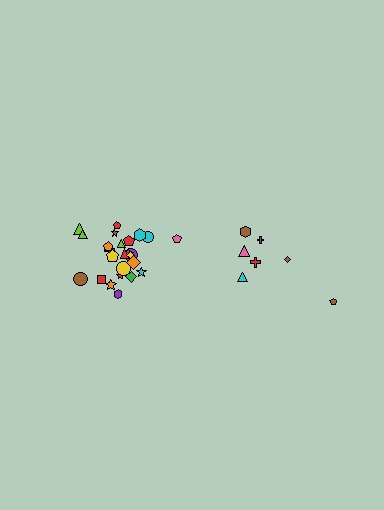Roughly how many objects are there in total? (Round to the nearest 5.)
Roughly 30 objects in total.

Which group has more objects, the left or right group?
The left group.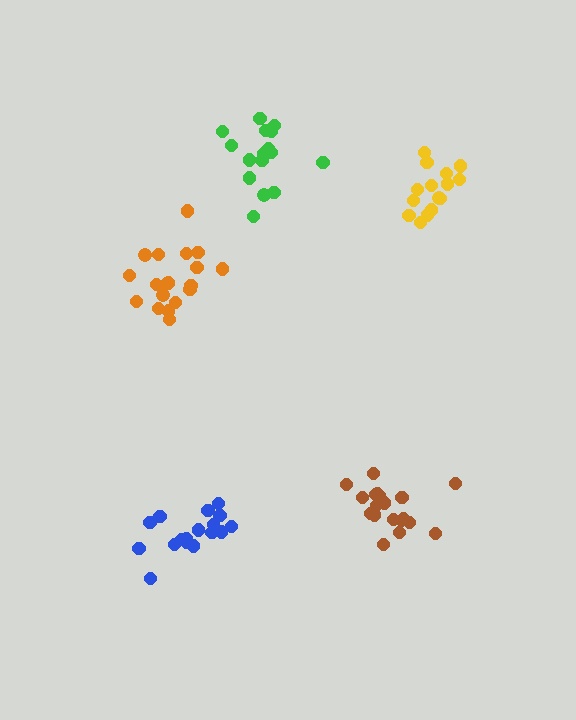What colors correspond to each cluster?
The clusters are colored: brown, blue, yellow, green, orange.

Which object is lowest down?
The blue cluster is bottommost.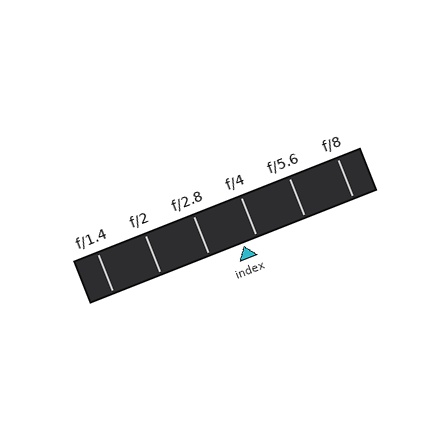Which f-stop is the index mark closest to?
The index mark is closest to f/4.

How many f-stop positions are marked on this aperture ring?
There are 6 f-stop positions marked.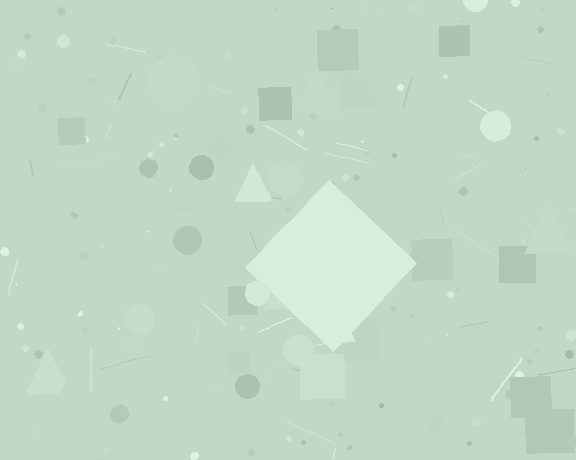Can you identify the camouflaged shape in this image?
The camouflaged shape is a diamond.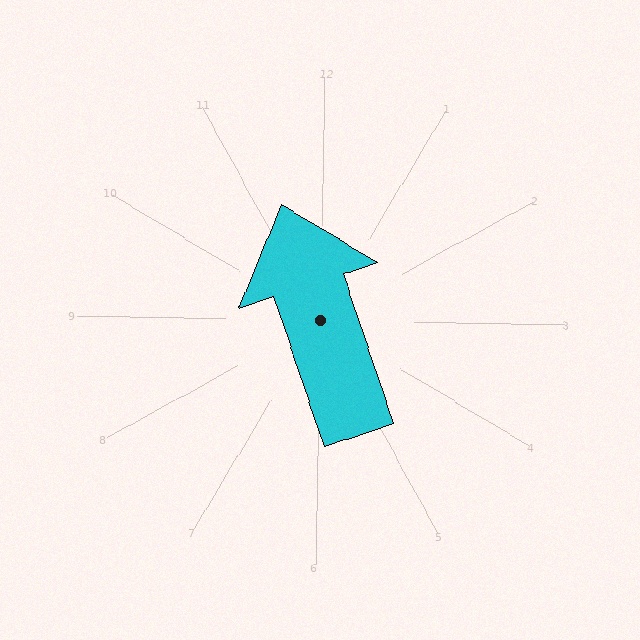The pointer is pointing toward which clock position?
Roughly 11 o'clock.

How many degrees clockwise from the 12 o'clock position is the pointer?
Approximately 341 degrees.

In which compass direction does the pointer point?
North.